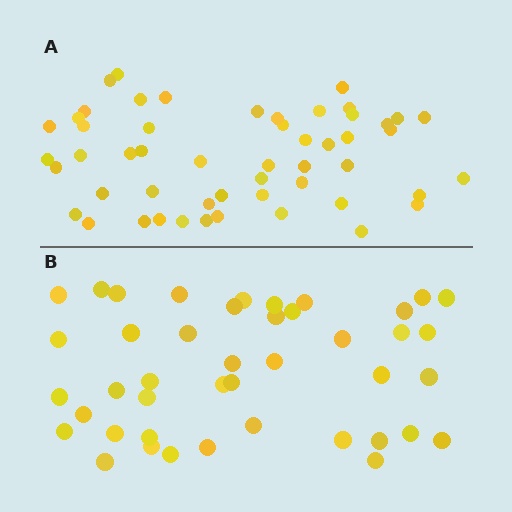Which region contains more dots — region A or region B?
Region A (the top region) has more dots.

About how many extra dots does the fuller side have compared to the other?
Region A has roughly 8 or so more dots than region B.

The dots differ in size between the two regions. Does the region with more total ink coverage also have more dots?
No. Region B has more total ink coverage because its dots are larger, but region A actually contains more individual dots. Total area can be misleading — the number of items is what matters here.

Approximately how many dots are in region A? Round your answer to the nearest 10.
About 50 dots. (The exact count is 52, which rounds to 50.)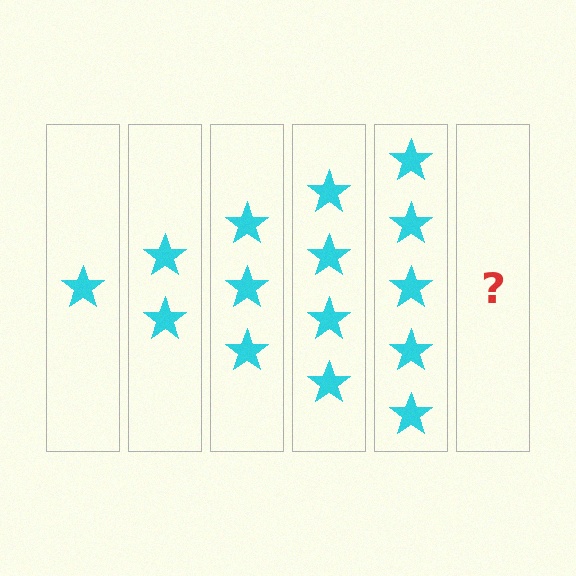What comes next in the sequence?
The next element should be 6 stars.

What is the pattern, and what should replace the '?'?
The pattern is that each step adds one more star. The '?' should be 6 stars.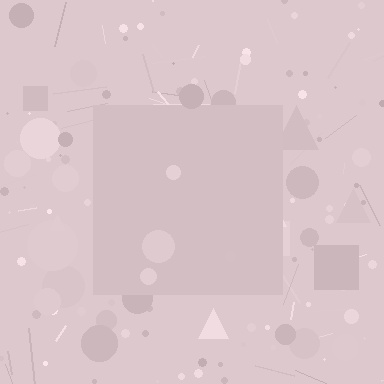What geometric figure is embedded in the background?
A square is embedded in the background.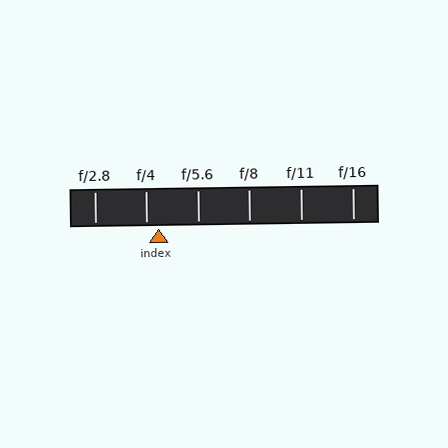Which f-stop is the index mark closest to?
The index mark is closest to f/4.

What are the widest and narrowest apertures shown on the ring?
The widest aperture shown is f/2.8 and the narrowest is f/16.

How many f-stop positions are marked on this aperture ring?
There are 6 f-stop positions marked.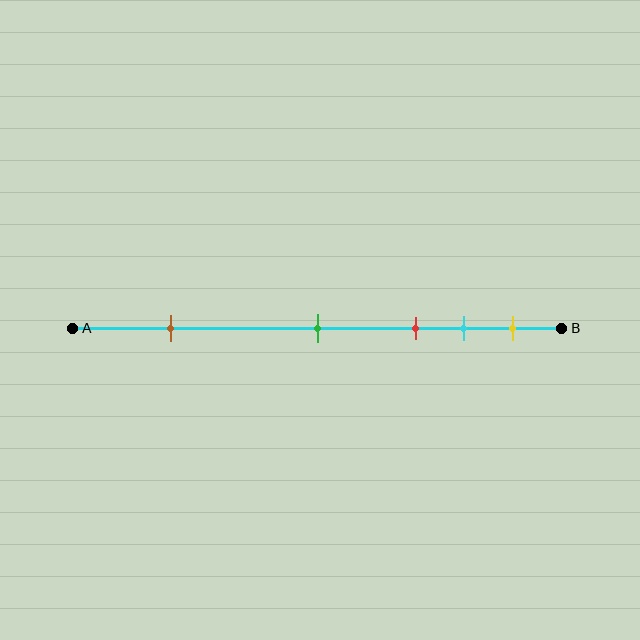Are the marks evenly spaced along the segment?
No, the marks are not evenly spaced.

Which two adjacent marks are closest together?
The cyan and yellow marks are the closest adjacent pair.